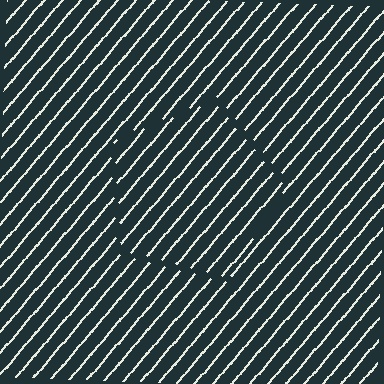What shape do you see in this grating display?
An illusory pentagon. The interior of the shape contains the same grating, shifted by half a period — the contour is defined by the phase discontinuity where line-ends from the inner and outer gratings abut.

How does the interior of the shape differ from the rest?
The interior of the shape contains the same grating, shifted by half a period — the contour is defined by the phase discontinuity where line-ends from the inner and outer gratings abut.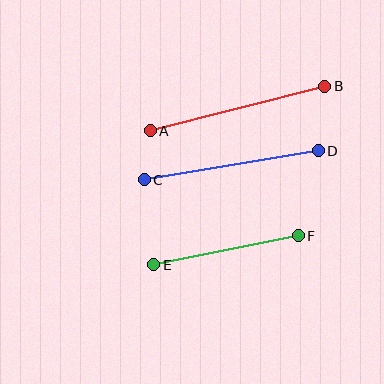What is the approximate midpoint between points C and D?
The midpoint is at approximately (231, 165) pixels.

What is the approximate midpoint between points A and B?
The midpoint is at approximately (237, 109) pixels.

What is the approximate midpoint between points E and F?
The midpoint is at approximately (226, 250) pixels.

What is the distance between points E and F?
The distance is approximately 147 pixels.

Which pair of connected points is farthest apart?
Points A and B are farthest apart.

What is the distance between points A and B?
The distance is approximately 180 pixels.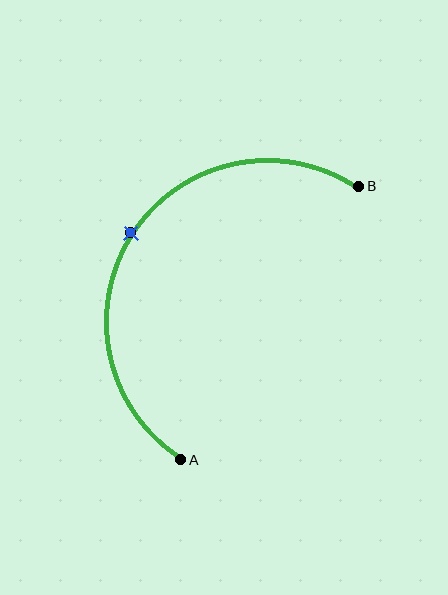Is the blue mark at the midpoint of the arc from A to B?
Yes. The blue mark lies on the arc at equal arc-length from both A and B — it is the arc midpoint.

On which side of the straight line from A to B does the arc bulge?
The arc bulges to the left of the straight line connecting A and B.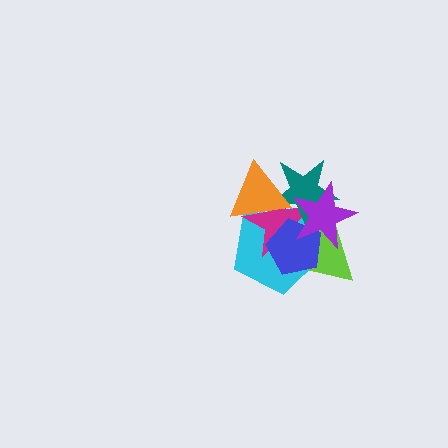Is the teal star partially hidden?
Yes, it is partially covered by another shape.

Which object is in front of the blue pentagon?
The purple star is in front of the blue pentagon.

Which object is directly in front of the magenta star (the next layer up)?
The lime triangle is directly in front of the magenta star.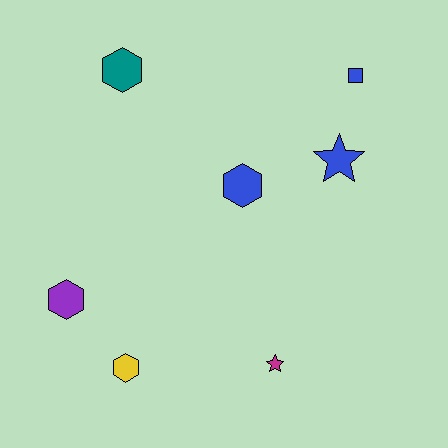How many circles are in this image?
There are no circles.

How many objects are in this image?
There are 7 objects.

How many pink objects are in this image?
There are no pink objects.